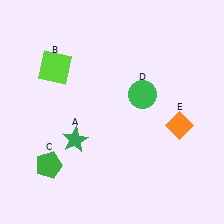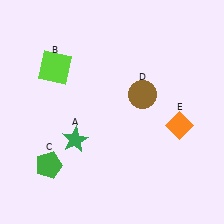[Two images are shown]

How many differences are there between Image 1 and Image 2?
There is 1 difference between the two images.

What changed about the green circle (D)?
In Image 1, D is green. In Image 2, it changed to brown.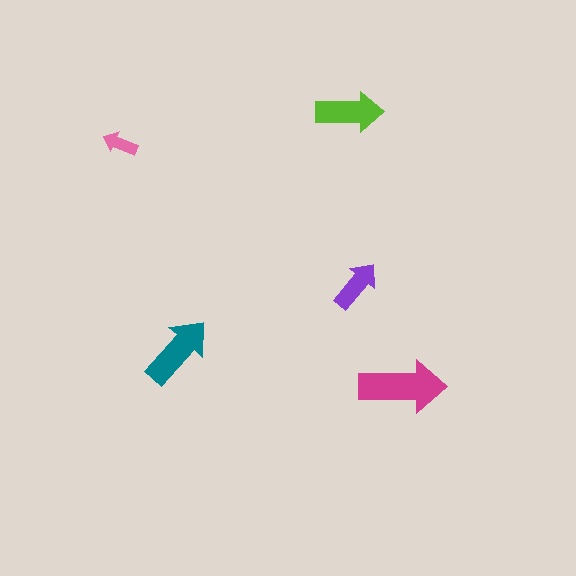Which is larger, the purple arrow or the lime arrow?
The lime one.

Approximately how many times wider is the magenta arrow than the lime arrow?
About 1.5 times wider.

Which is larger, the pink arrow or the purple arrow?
The purple one.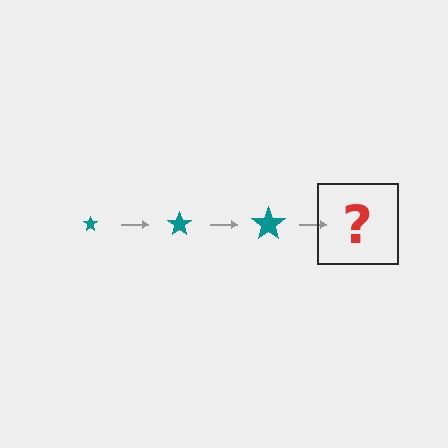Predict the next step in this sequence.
The next step is a teal star, larger than the previous one.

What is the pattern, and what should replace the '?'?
The pattern is that the star gets progressively larger each step. The '?' should be a teal star, larger than the previous one.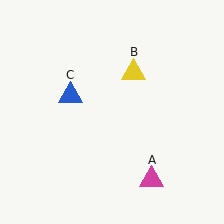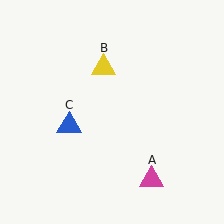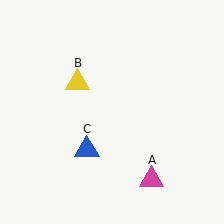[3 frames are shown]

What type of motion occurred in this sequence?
The yellow triangle (object B), blue triangle (object C) rotated counterclockwise around the center of the scene.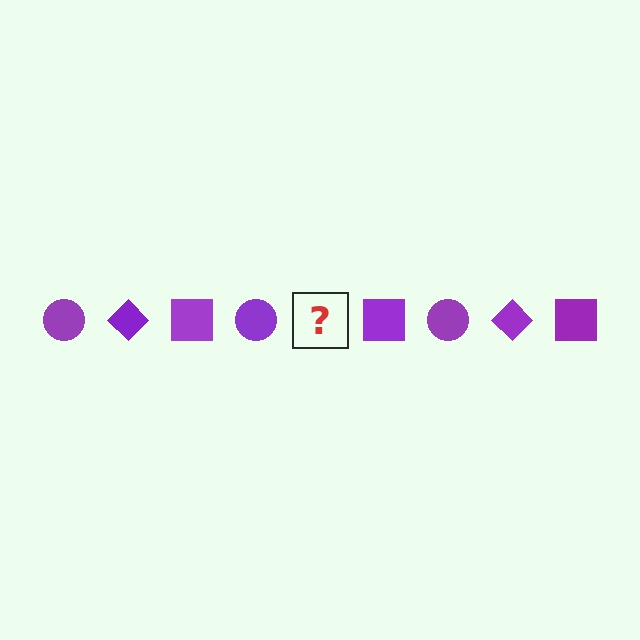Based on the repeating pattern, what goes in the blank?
The blank should be a purple diamond.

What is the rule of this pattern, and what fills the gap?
The rule is that the pattern cycles through circle, diamond, square shapes in purple. The gap should be filled with a purple diamond.